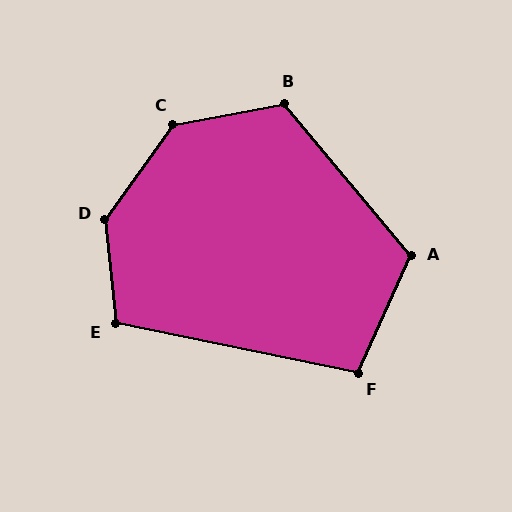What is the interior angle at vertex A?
Approximately 116 degrees (obtuse).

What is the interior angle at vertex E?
Approximately 108 degrees (obtuse).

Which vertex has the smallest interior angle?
F, at approximately 103 degrees.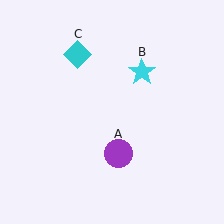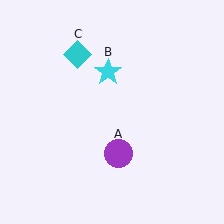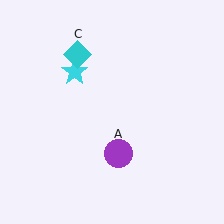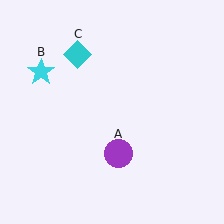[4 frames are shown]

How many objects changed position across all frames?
1 object changed position: cyan star (object B).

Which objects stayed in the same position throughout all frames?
Purple circle (object A) and cyan diamond (object C) remained stationary.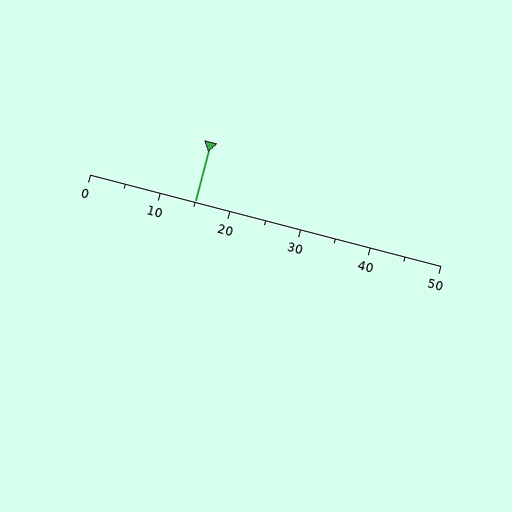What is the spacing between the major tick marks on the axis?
The major ticks are spaced 10 apart.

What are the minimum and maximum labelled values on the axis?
The axis runs from 0 to 50.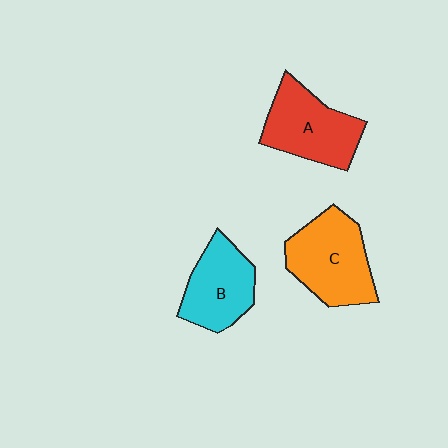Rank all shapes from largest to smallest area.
From largest to smallest: C (orange), A (red), B (cyan).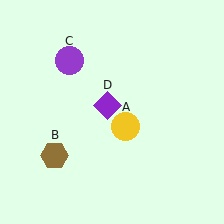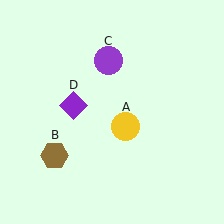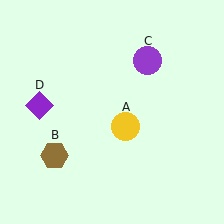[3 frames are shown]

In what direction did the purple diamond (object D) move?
The purple diamond (object D) moved left.